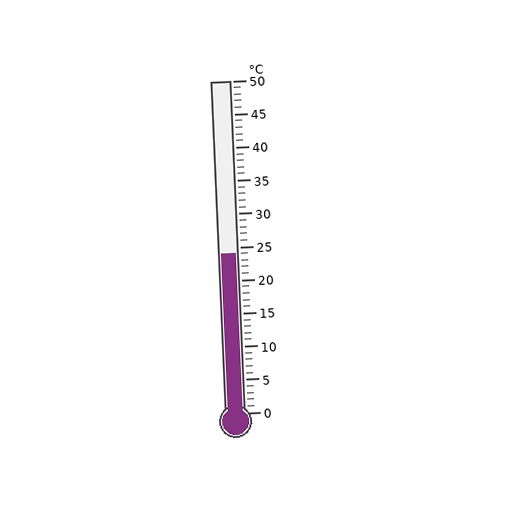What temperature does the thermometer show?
The thermometer shows approximately 24°C.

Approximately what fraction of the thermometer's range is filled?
The thermometer is filled to approximately 50% of its range.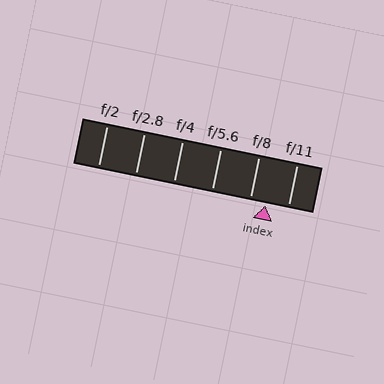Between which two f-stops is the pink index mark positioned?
The index mark is between f/8 and f/11.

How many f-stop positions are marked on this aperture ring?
There are 6 f-stop positions marked.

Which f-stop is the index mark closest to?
The index mark is closest to f/8.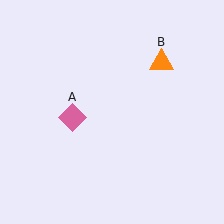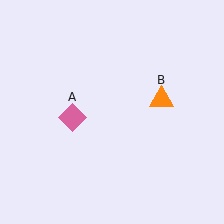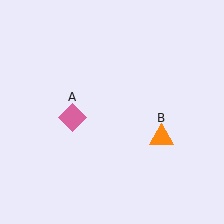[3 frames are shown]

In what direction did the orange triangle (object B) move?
The orange triangle (object B) moved down.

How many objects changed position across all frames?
1 object changed position: orange triangle (object B).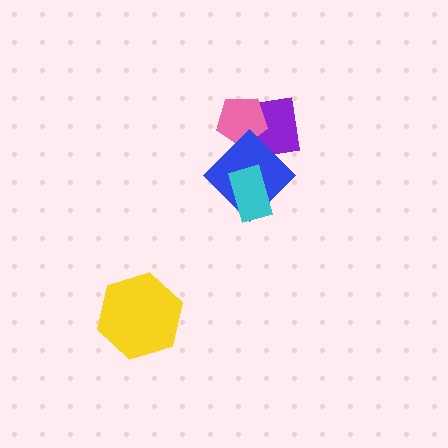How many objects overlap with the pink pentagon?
2 objects overlap with the pink pentagon.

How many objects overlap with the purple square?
2 objects overlap with the purple square.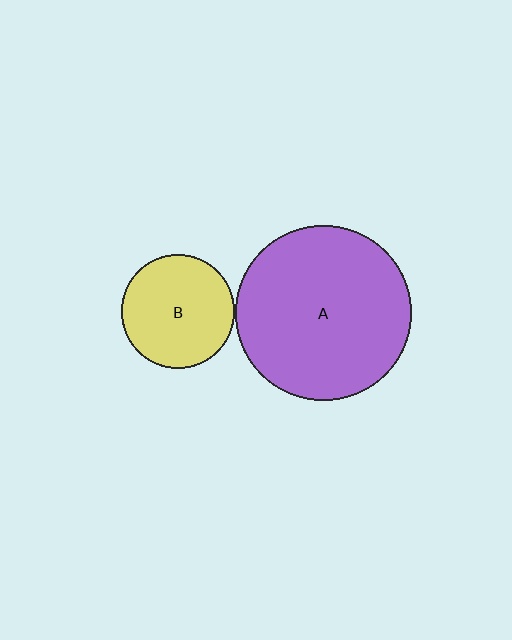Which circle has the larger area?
Circle A (purple).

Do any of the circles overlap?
No, none of the circles overlap.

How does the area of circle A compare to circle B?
Approximately 2.4 times.